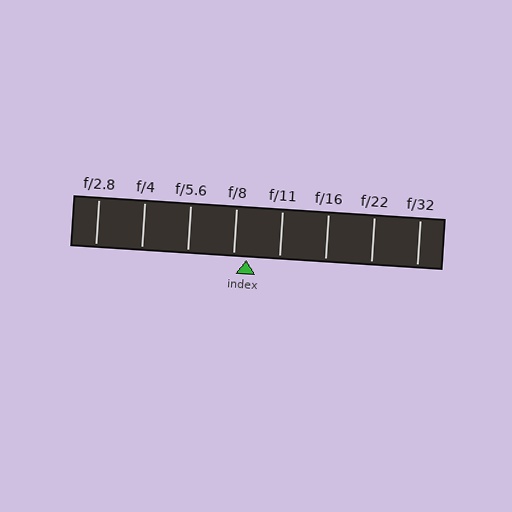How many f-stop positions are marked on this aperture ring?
There are 8 f-stop positions marked.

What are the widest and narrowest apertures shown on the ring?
The widest aperture shown is f/2.8 and the narrowest is f/32.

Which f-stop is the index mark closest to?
The index mark is closest to f/8.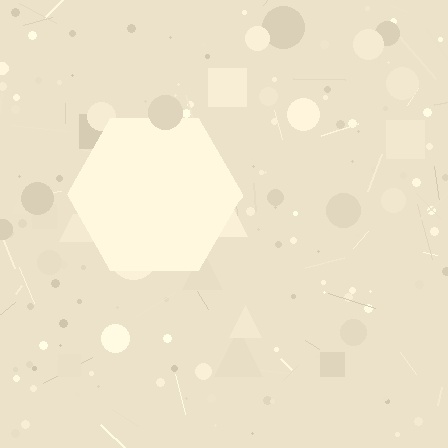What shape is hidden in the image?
A hexagon is hidden in the image.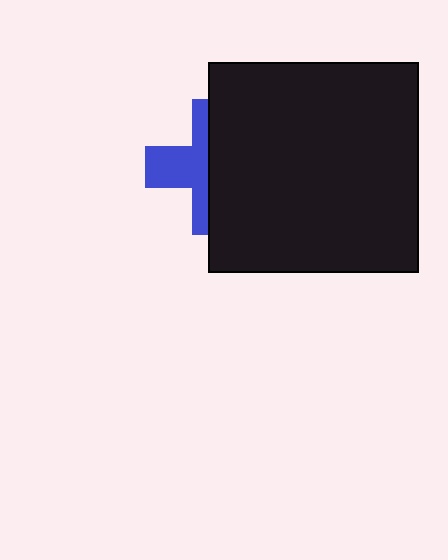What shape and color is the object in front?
The object in front is a black square.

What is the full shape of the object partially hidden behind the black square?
The partially hidden object is a blue cross.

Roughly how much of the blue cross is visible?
A small part of it is visible (roughly 43%).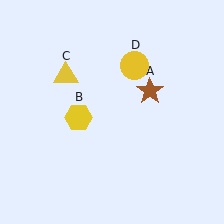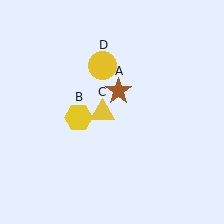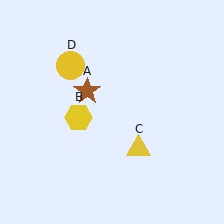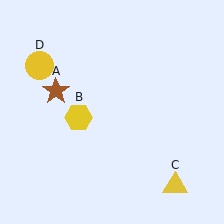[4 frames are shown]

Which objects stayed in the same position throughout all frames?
Yellow hexagon (object B) remained stationary.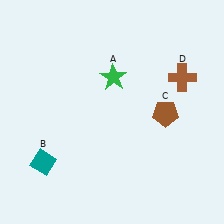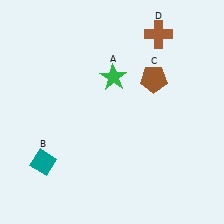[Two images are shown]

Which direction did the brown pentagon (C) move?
The brown pentagon (C) moved up.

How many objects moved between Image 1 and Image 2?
2 objects moved between the two images.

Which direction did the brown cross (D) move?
The brown cross (D) moved up.